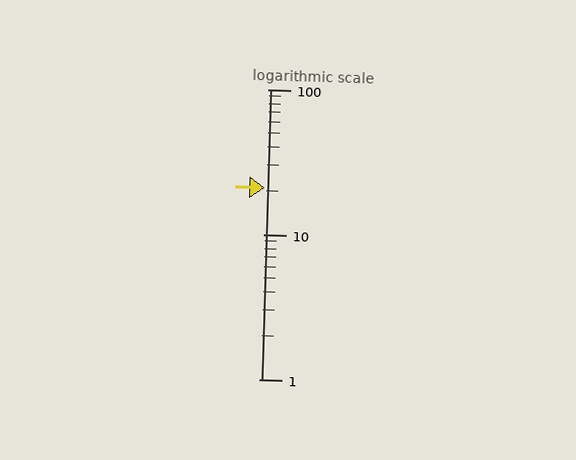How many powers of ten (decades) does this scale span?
The scale spans 2 decades, from 1 to 100.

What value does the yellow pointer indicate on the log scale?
The pointer indicates approximately 21.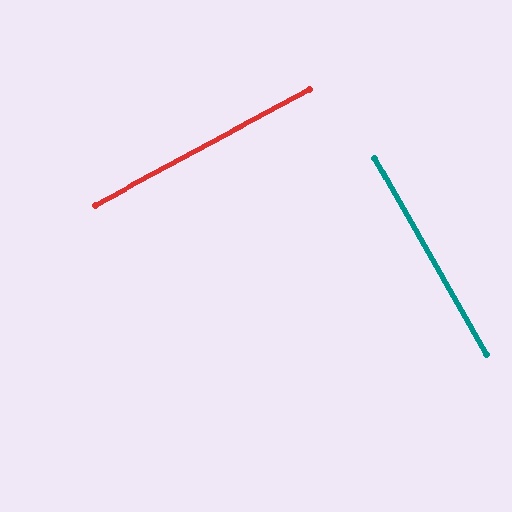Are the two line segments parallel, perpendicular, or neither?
Perpendicular — they meet at approximately 89°.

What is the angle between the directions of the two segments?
Approximately 89 degrees.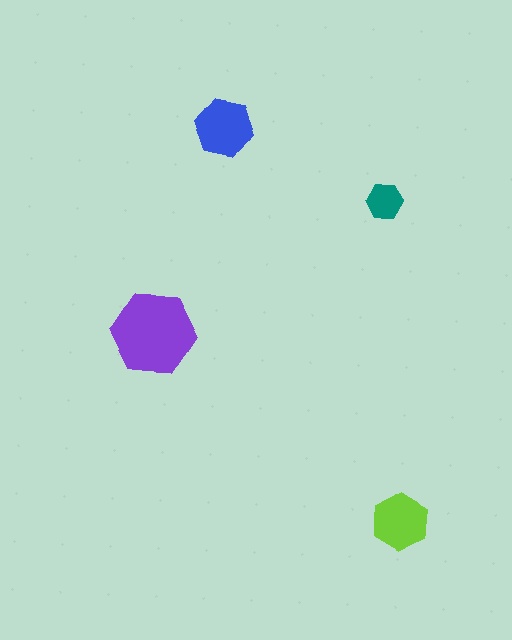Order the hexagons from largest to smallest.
the purple one, the blue one, the lime one, the teal one.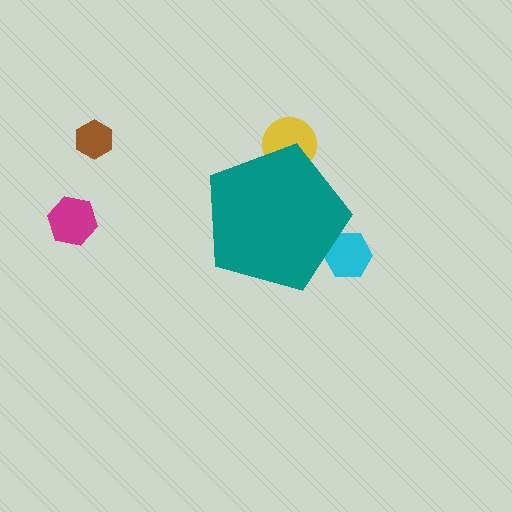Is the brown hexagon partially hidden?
No, the brown hexagon is fully visible.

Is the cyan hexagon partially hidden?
Yes, the cyan hexagon is partially hidden behind the teal pentagon.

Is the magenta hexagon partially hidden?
No, the magenta hexagon is fully visible.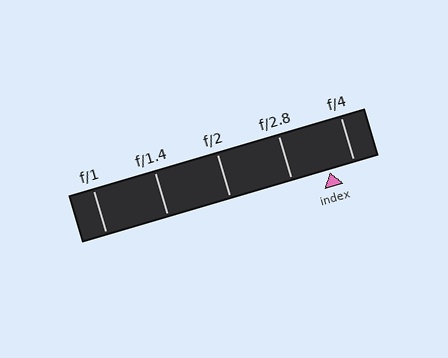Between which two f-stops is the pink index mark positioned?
The index mark is between f/2.8 and f/4.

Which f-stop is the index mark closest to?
The index mark is closest to f/4.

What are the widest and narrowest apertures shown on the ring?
The widest aperture shown is f/1 and the narrowest is f/4.